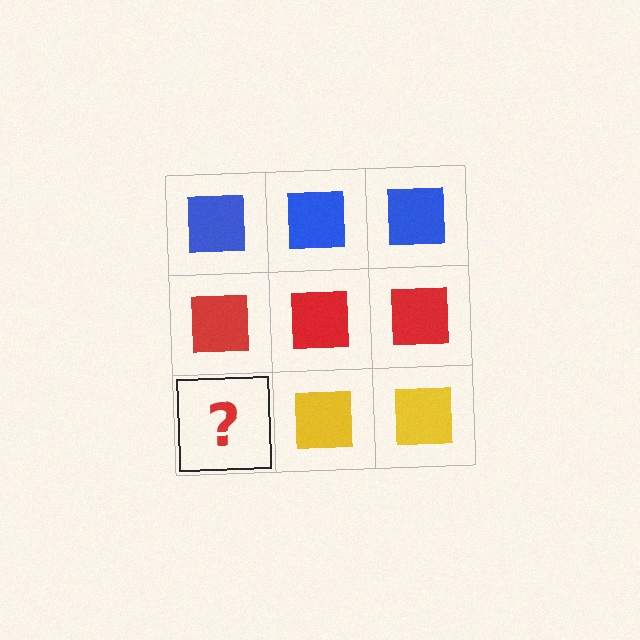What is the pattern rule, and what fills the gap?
The rule is that each row has a consistent color. The gap should be filled with a yellow square.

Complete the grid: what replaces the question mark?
The question mark should be replaced with a yellow square.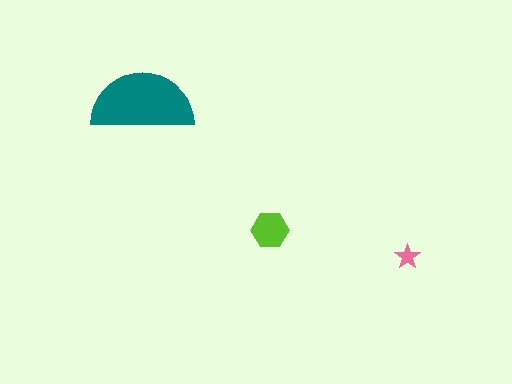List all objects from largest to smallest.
The teal semicircle, the lime hexagon, the pink star.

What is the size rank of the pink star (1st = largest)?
3rd.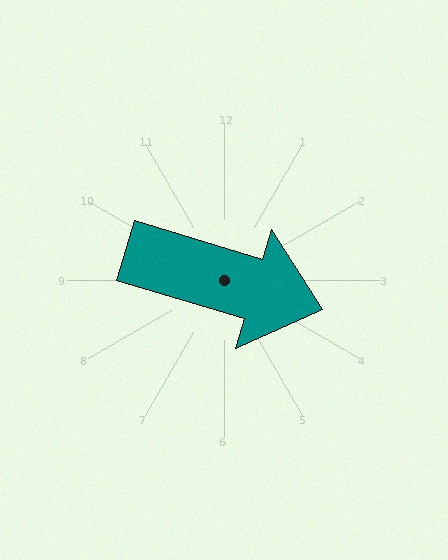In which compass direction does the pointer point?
East.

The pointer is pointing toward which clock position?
Roughly 4 o'clock.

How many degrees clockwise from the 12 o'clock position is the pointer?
Approximately 107 degrees.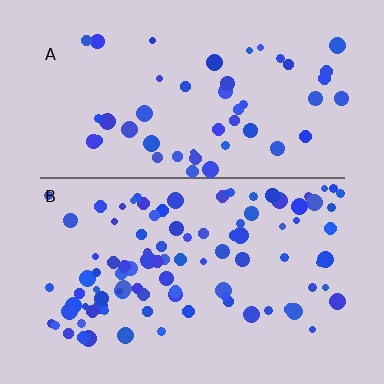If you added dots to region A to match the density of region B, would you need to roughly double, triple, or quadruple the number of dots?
Approximately double.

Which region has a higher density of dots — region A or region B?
B (the bottom).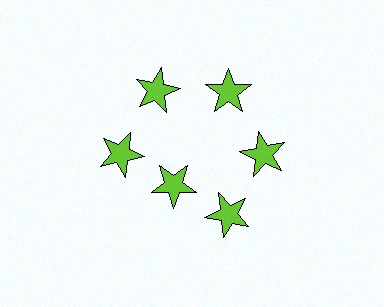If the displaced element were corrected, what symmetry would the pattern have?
It would have 6-fold rotational symmetry — the pattern would map onto itself every 60 degrees.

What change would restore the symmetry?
The symmetry would be restored by moving it outward, back onto the ring so that all 6 stars sit at equal angles and equal distance from the center.